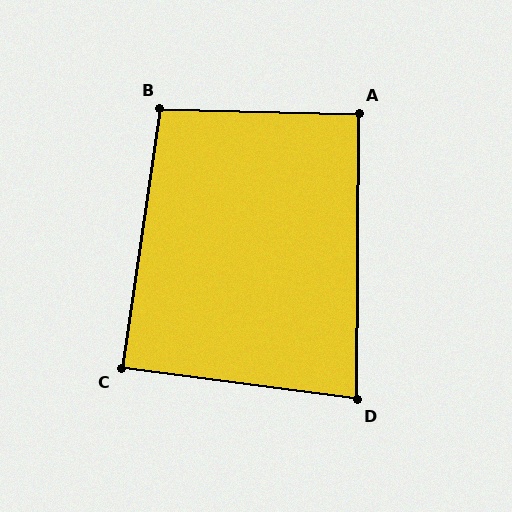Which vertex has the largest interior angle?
B, at approximately 97 degrees.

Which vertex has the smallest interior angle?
D, at approximately 83 degrees.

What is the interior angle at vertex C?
Approximately 89 degrees (approximately right).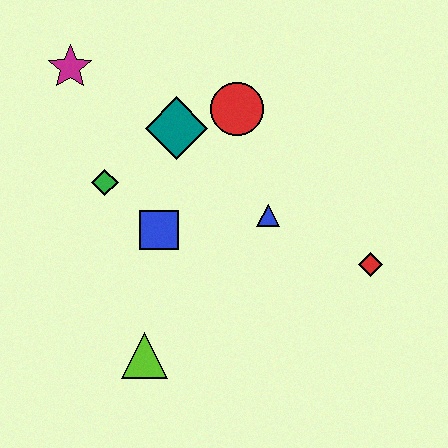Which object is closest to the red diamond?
The blue triangle is closest to the red diamond.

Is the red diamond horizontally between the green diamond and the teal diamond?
No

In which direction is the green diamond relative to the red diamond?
The green diamond is to the left of the red diamond.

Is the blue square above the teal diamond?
No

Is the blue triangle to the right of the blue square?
Yes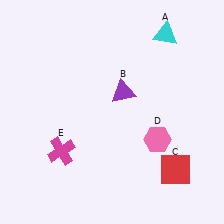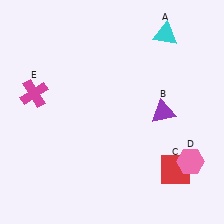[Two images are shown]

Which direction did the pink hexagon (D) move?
The pink hexagon (D) moved right.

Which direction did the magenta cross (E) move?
The magenta cross (E) moved up.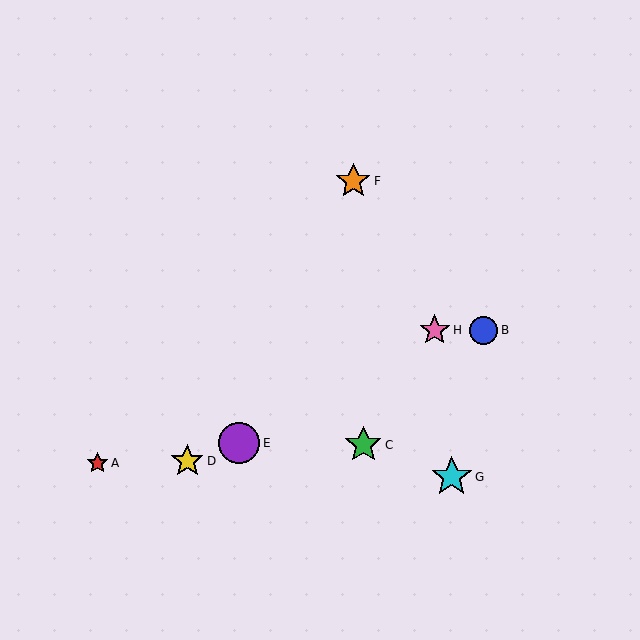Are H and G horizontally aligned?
No, H is at y≈330 and G is at y≈477.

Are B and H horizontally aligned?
Yes, both are at y≈330.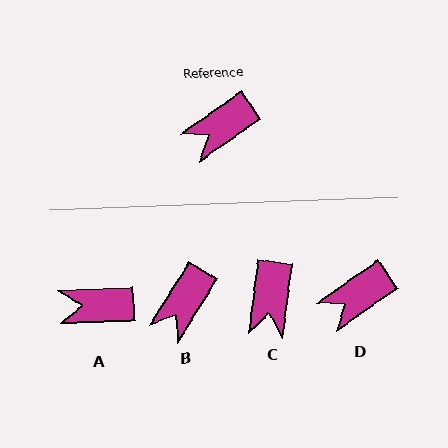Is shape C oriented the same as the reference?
No, it is off by about 48 degrees.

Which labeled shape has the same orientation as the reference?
D.